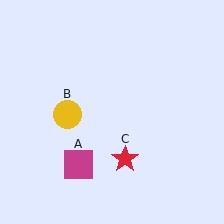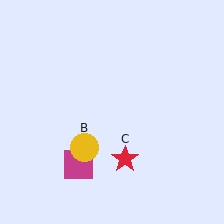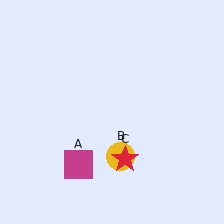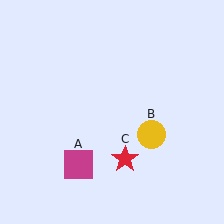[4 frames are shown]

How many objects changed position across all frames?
1 object changed position: yellow circle (object B).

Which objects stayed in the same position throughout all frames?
Magenta square (object A) and red star (object C) remained stationary.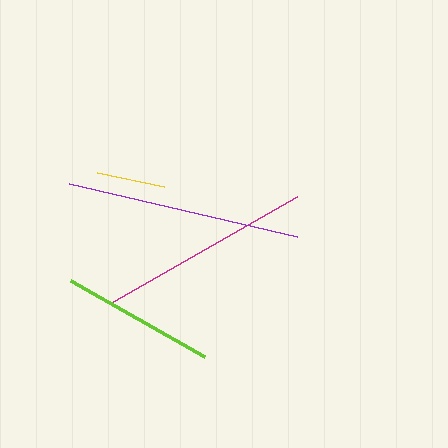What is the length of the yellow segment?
The yellow segment is approximately 68 pixels long.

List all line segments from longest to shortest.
From longest to shortest: purple, magenta, lime, yellow.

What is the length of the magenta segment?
The magenta segment is approximately 212 pixels long.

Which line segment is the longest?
The purple line is the longest at approximately 235 pixels.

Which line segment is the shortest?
The yellow line is the shortest at approximately 68 pixels.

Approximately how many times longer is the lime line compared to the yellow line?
The lime line is approximately 2.3 times the length of the yellow line.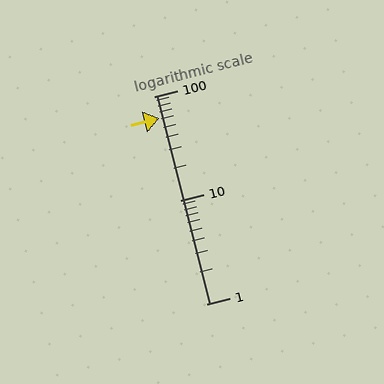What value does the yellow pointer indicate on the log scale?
The pointer indicates approximately 61.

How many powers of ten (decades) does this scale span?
The scale spans 2 decades, from 1 to 100.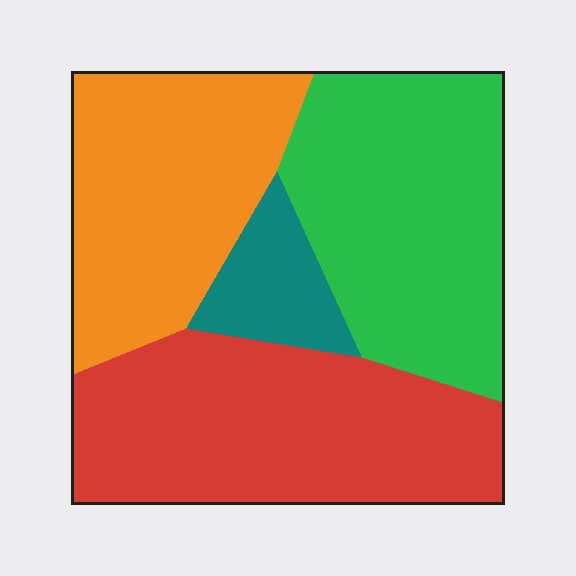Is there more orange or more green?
Green.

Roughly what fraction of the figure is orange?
Orange takes up about one quarter (1/4) of the figure.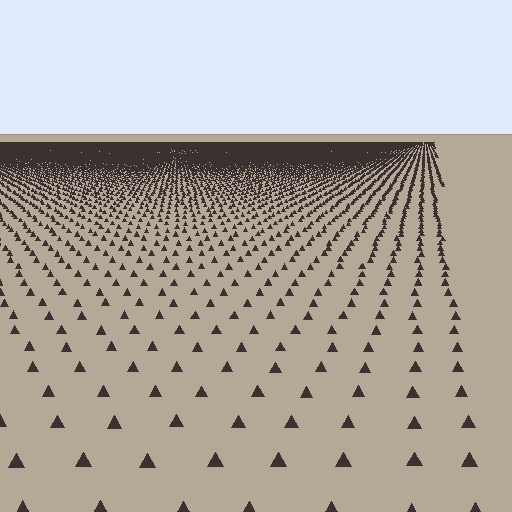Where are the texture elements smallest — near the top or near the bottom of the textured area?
Near the top.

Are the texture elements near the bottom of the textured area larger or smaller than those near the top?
Larger. Near the bottom, elements are closer to the viewer and appear at a bigger on-screen size.